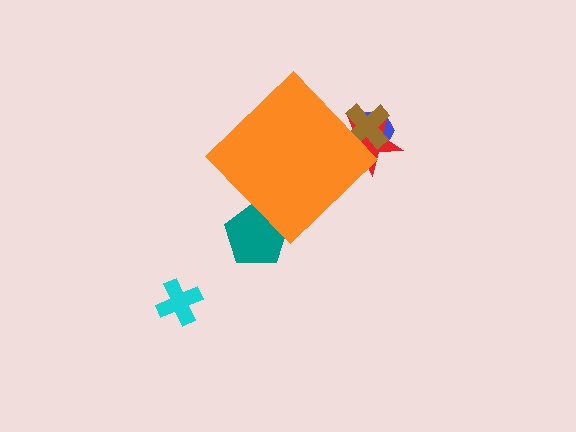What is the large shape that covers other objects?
An orange diamond.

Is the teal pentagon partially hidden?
Yes, the teal pentagon is partially hidden behind the orange diamond.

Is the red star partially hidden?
Yes, the red star is partially hidden behind the orange diamond.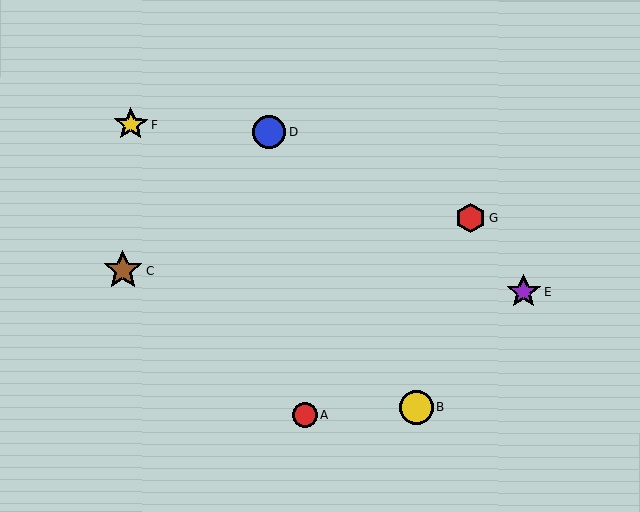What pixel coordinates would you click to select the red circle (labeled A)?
Click at (304, 415) to select the red circle A.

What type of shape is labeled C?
Shape C is a brown star.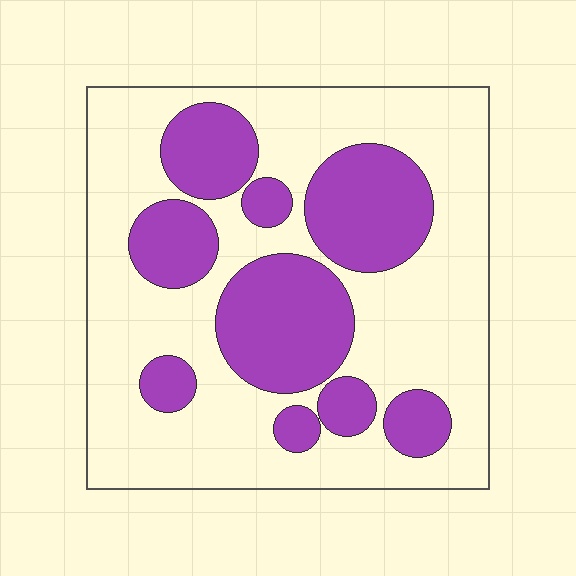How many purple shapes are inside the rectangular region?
9.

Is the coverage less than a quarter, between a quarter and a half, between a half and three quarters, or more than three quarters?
Between a quarter and a half.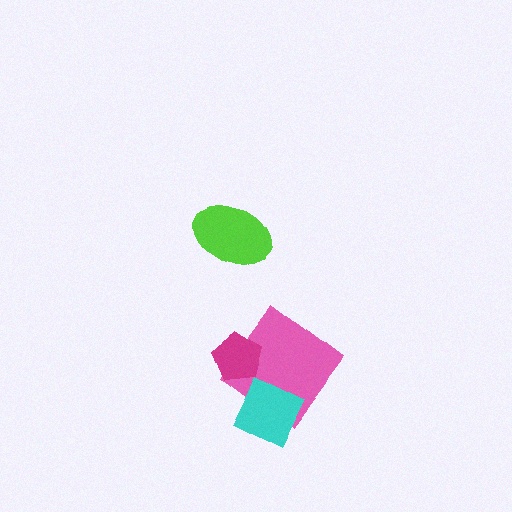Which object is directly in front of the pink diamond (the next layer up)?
The cyan square is directly in front of the pink diamond.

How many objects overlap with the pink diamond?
2 objects overlap with the pink diamond.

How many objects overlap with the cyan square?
1 object overlaps with the cyan square.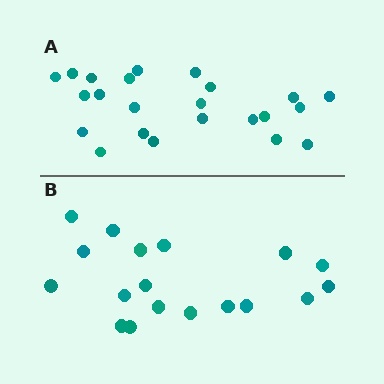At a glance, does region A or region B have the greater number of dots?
Region A (the top region) has more dots.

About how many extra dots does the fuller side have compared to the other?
Region A has about 5 more dots than region B.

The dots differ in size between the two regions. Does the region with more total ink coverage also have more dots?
No. Region B has more total ink coverage because its dots are larger, but region A actually contains more individual dots. Total area can be misleading — the number of items is what matters here.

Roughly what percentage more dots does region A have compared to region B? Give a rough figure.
About 30% more.